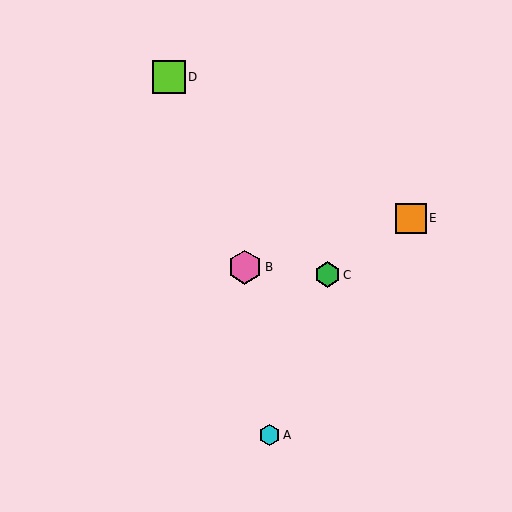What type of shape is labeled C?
Shape C is a green hexagon.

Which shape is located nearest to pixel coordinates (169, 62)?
The lime square (labeled D) at (169, 77) is nearest to that location.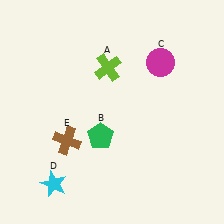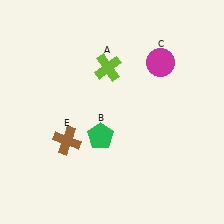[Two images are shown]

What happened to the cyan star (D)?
The cyan star (D) was removed in Image 2. It was in the bottom-left area of Image 1.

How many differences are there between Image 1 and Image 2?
There is 1 difference between the two images.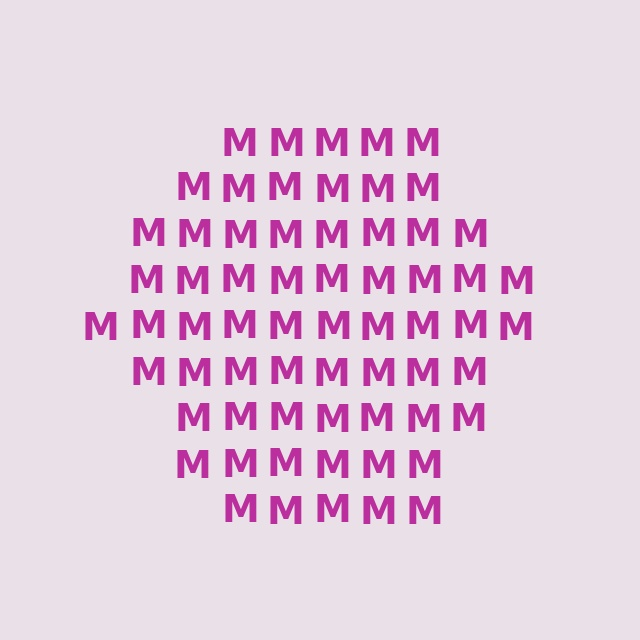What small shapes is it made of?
It is made of small letter M's.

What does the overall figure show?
The overall figure shows a hexagon.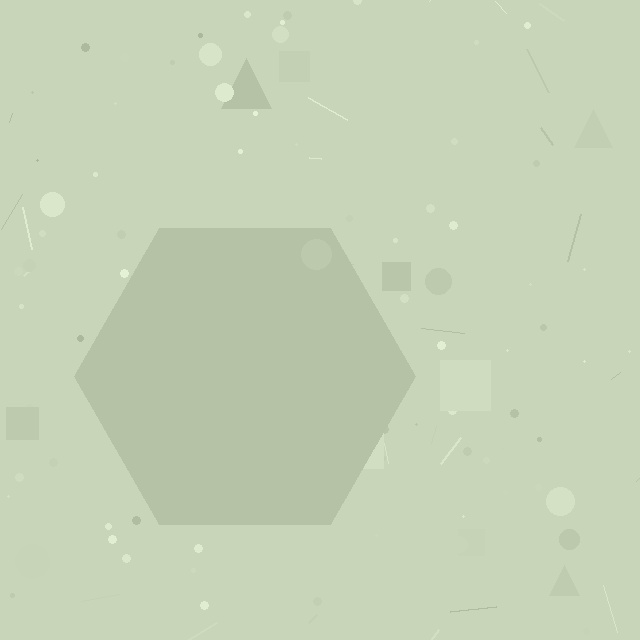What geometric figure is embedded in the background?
A hexagon is embedded in the background.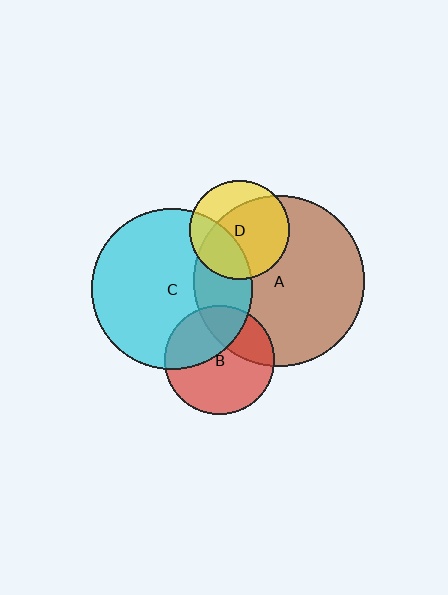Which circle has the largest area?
Circle A (brown).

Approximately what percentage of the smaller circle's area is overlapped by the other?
Approximately 30%.